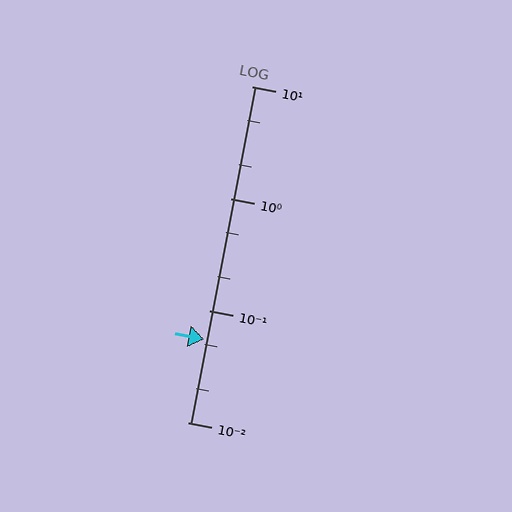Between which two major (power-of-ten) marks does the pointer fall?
The pointer is between 0.01 and 0.1.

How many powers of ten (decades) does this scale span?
The scale spans 3 decades, from 0.01 to 10.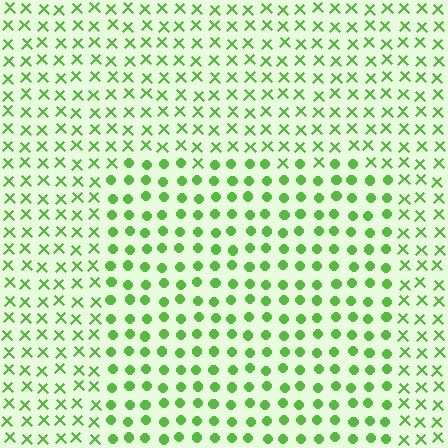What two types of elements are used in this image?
The image uses circles inside the rectangle region and X marks outside it.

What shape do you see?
I see a rectangle.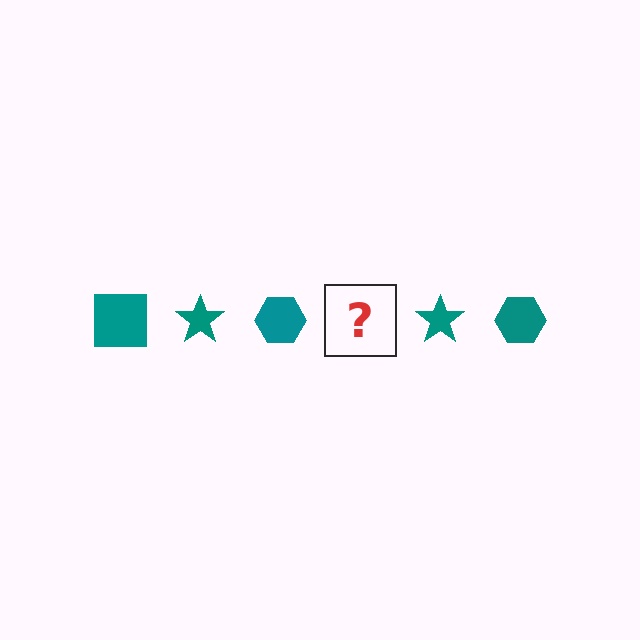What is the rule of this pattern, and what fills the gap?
The rule is that the pattern cycles through square, star, hexagon shapes in teal. The gap should be filled with a teal square.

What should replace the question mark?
The question mark should be replaced with a teal square.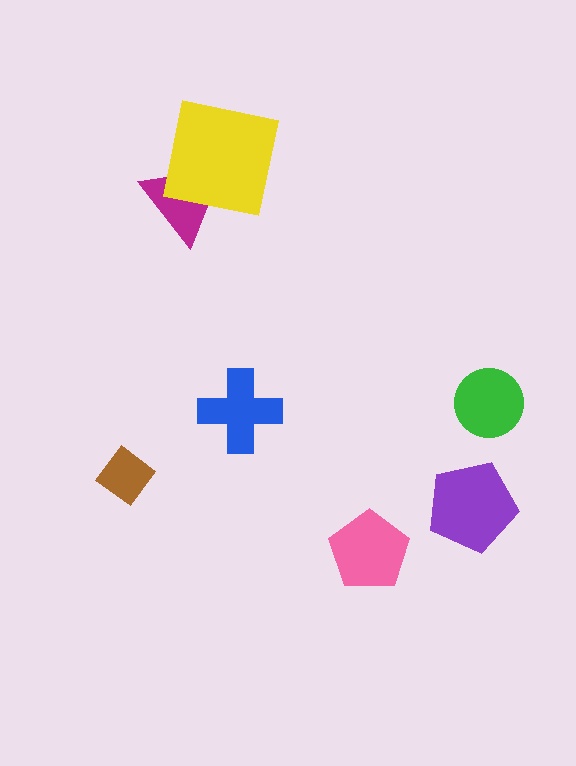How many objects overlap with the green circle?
0 objects overlap with the green circle.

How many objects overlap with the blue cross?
0 objects overlap with the blue cross.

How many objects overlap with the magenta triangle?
1 object overlaps with the magenta triangle.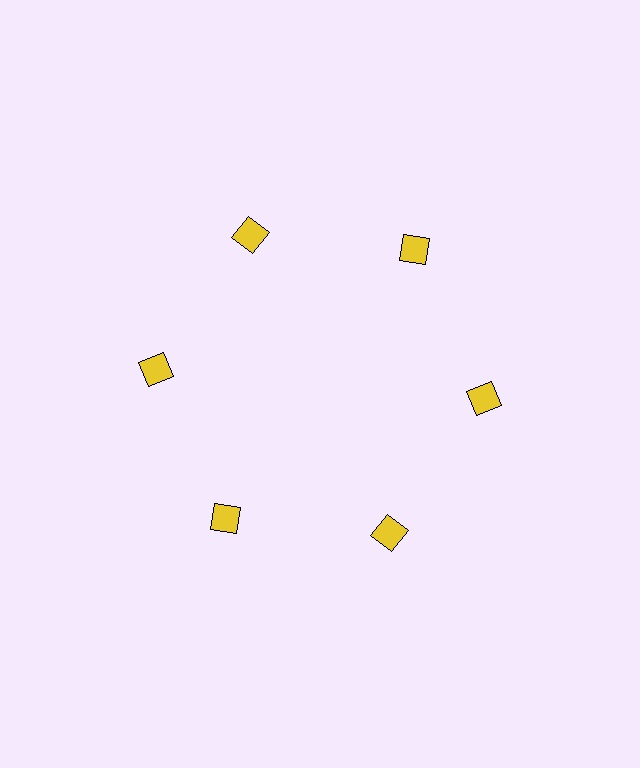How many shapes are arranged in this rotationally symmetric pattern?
There are 6 shapes, arranged in 6 groups of 1.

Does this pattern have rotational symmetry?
Yes, this pattern has 6-fold rotational symmetry. It looks the same after rotating 60 degrees around the center.